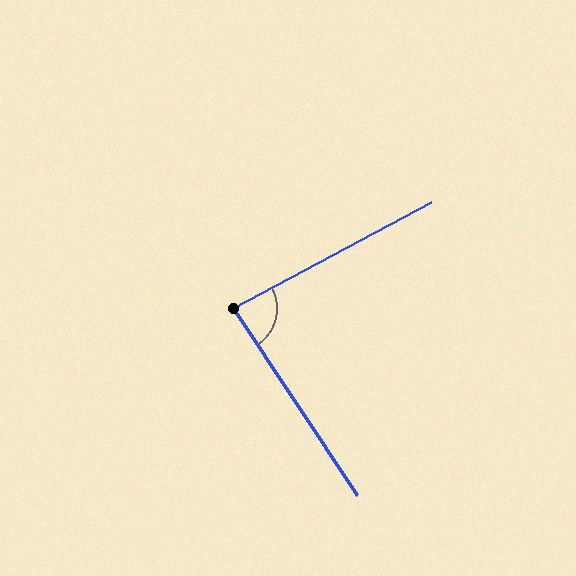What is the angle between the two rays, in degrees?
Approximately 85 degrees.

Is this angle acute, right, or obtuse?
It is acute.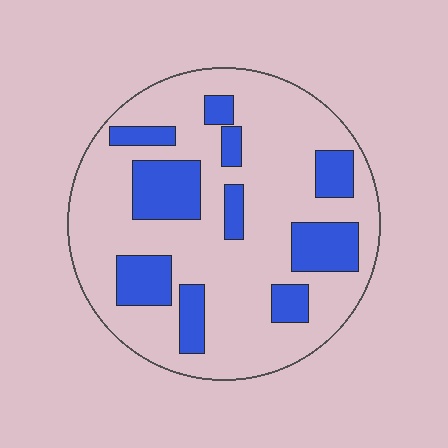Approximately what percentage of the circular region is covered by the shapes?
Approximately 25%.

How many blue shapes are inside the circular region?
10.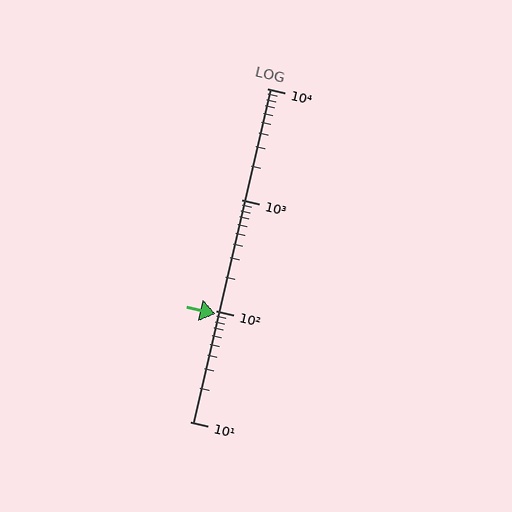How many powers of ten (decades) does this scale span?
The scale spans 3 decades, from 10 to 10000.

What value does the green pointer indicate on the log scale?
The pointer indicates approximately 93.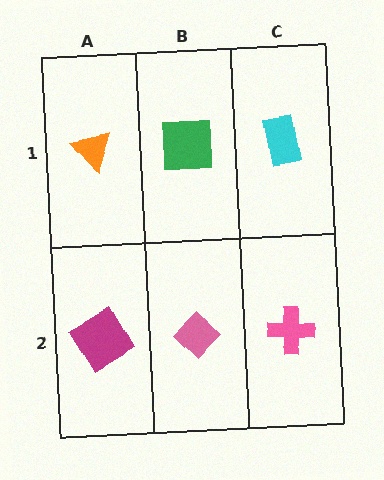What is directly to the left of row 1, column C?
A green square.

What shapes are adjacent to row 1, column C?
A pink cross (row 2, column C), a green square (row 1, column B).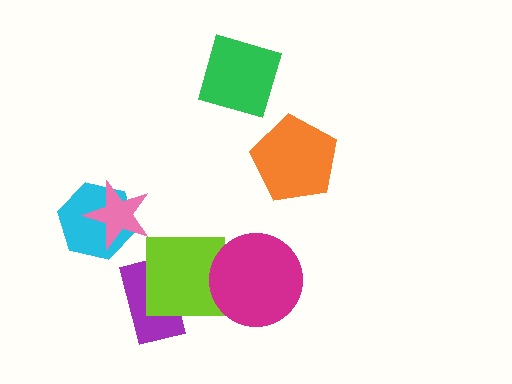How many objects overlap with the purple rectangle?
1 object overlaps with the purple rectangle.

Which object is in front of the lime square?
The magenta circle is in front of the lime square.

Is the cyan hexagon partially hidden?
Yes, it is partially covered by another shape.